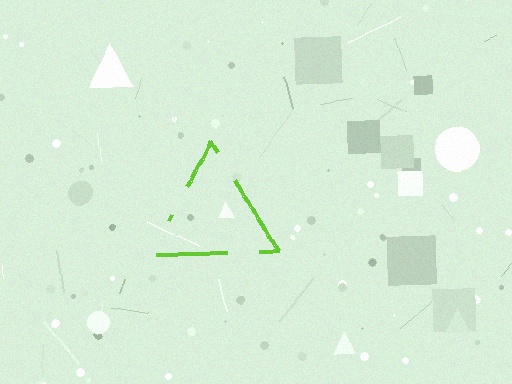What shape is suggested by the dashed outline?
The dashed outline suggests a triangle.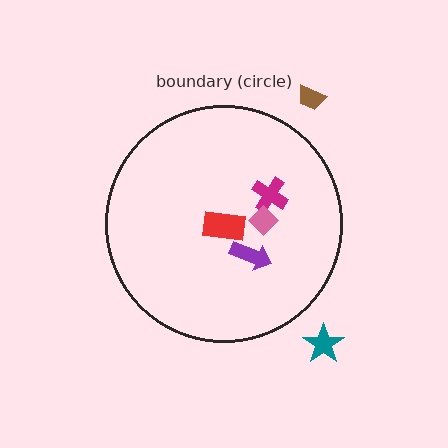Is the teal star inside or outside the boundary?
Outside.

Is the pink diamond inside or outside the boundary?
Inside.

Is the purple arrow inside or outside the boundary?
Inside.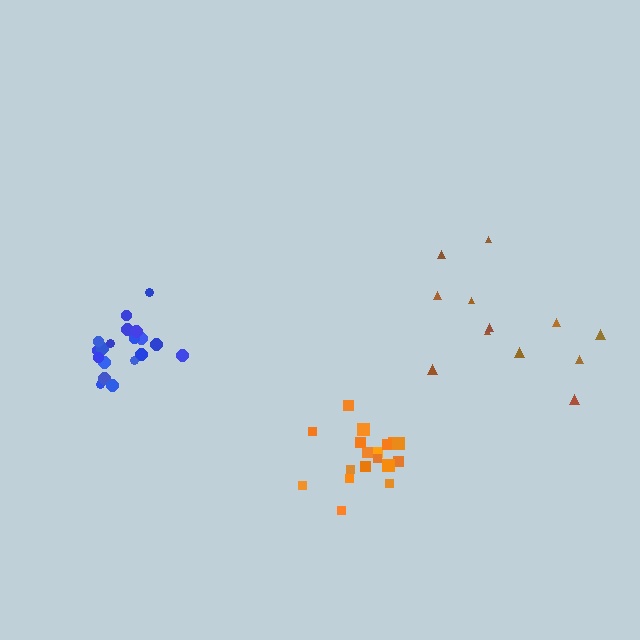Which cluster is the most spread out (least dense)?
Brown.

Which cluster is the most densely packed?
Blue.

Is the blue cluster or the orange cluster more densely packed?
Blue.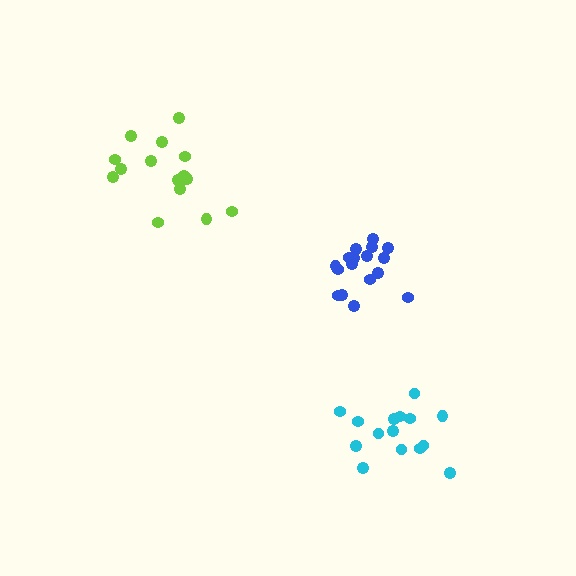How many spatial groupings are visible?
There are 3 spatial groupings.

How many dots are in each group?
Group 1: 16 dots, Group 2: 15 dots, Group 3: 17 dots (48 total).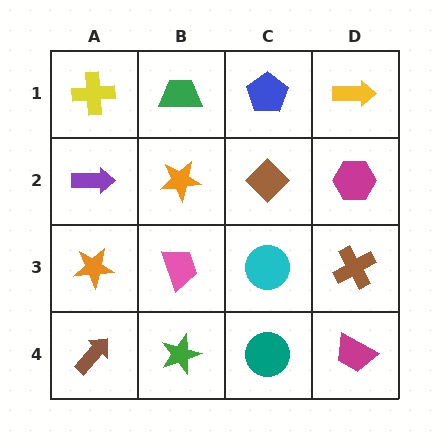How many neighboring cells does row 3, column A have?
3.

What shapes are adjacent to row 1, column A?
A purple arrow (row 2, column A), a green trapezoid (row 1, column B).